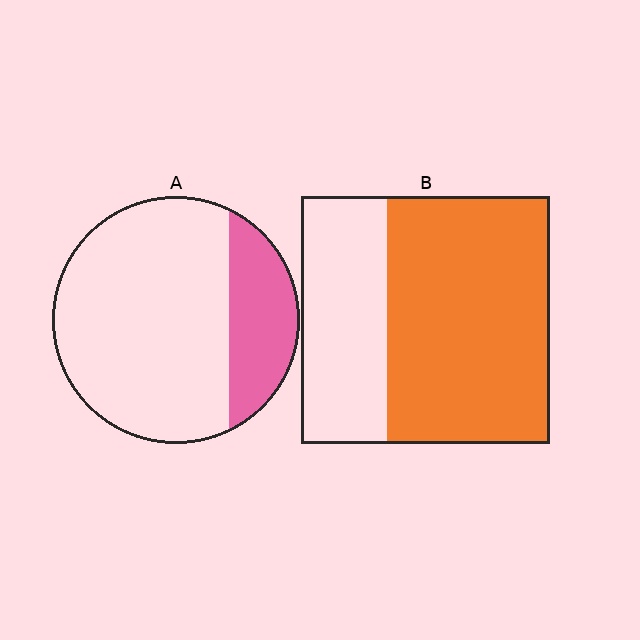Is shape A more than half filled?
No.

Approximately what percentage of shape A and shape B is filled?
A is approximately 25% and B is approximately 65%.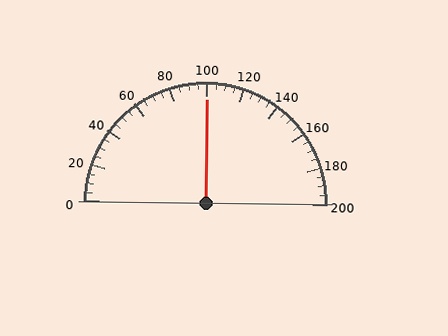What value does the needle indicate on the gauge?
The needle indicates approximately 100.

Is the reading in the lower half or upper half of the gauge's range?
The reading is in the upper half of the range (0 to 200).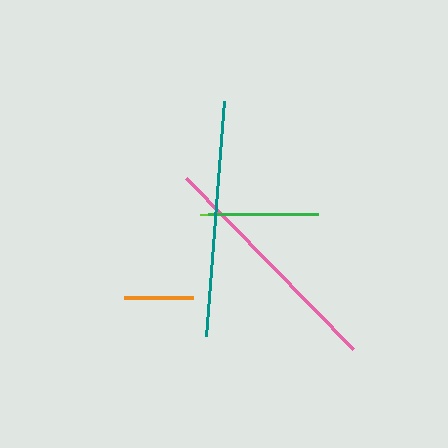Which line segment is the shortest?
The orange line is the shortest at approximately 70 pixels.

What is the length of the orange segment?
The orange segment is approximately 70 pixels long.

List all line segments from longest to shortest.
From longest to shortest: pink, teal, green, lime, orange.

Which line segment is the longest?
The pink line is the longest at approximately 239 pixels.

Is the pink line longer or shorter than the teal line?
The pink line is longer than the teal line.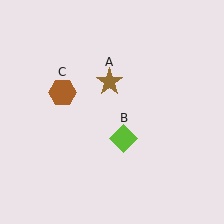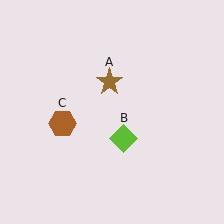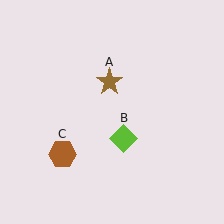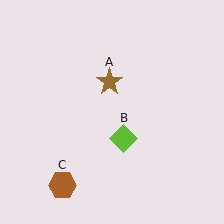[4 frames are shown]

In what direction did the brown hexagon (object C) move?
The brown hexagon (object C) moved down.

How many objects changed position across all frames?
1 object changed position: brown hexagon (object C).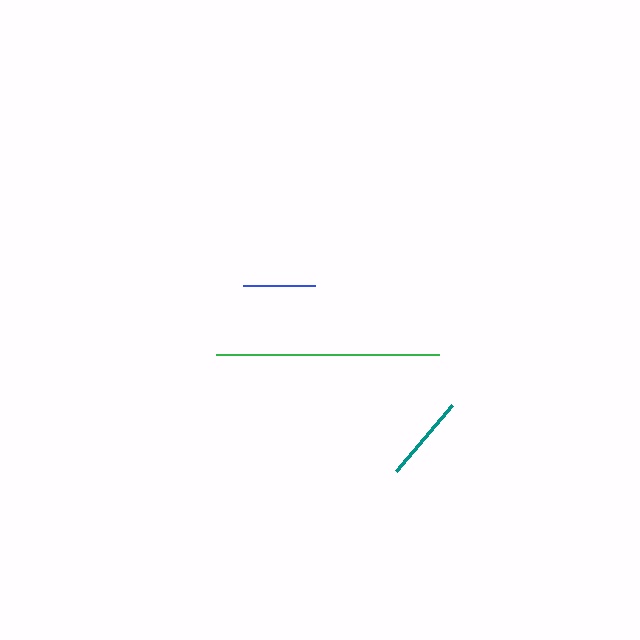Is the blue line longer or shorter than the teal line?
The teal line is longer than the blue line.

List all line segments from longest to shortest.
From longest to shortest: green, teal, blue.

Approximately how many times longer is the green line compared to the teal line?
The green line is approximately 2.6 times the length of the teal line.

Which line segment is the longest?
The green line is the longest at approximately 223 pixels.